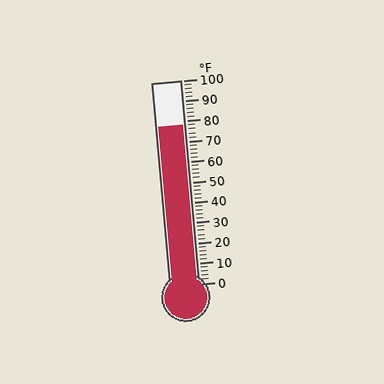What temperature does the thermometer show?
The thermometer shows approximately 78°F.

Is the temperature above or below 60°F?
The temperature is above 60°F.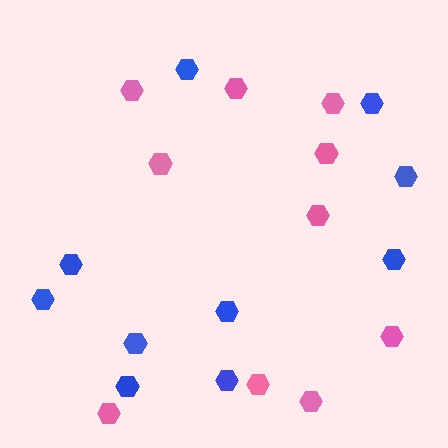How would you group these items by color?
There are 2 groups: one group of blue hexagons (10) and one group of pink hexagons (10).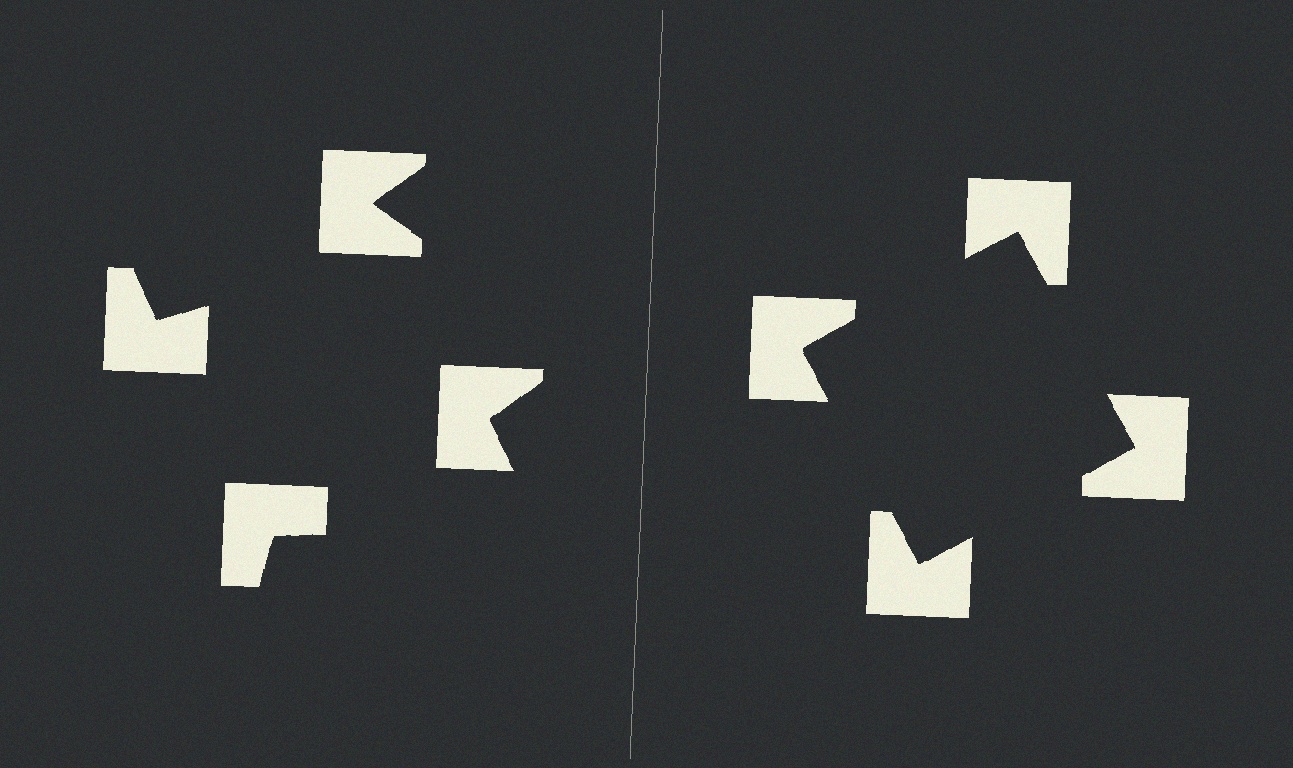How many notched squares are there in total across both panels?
8 — 4 on each side.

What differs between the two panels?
The notched squares are positioned identically on both sides; only the wedge orientations differ. On the right they align to a square; on the left they are misaligned.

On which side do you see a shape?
An illusory square appears on the right side. On the left side the wedge cuts are rotated, so no coherent shape forms.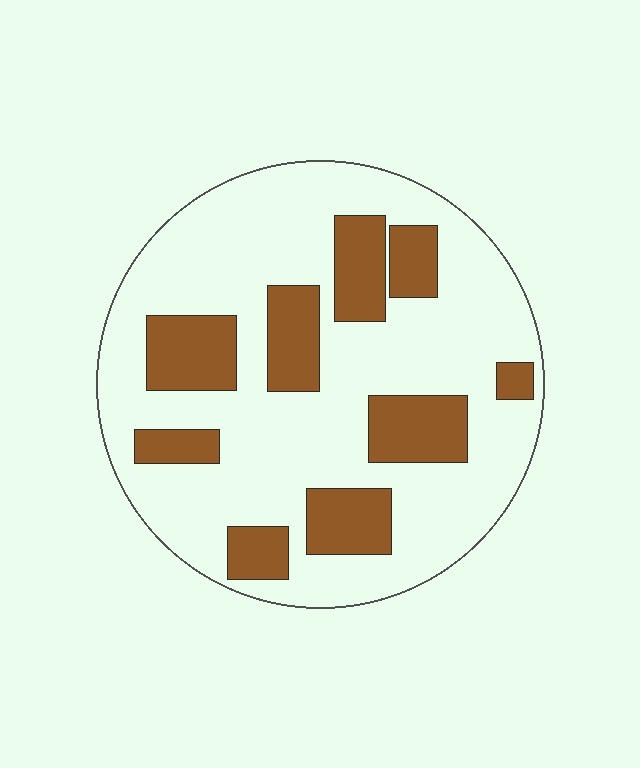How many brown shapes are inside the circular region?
9.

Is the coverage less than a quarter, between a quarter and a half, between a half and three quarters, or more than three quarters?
Between a quarter and a half.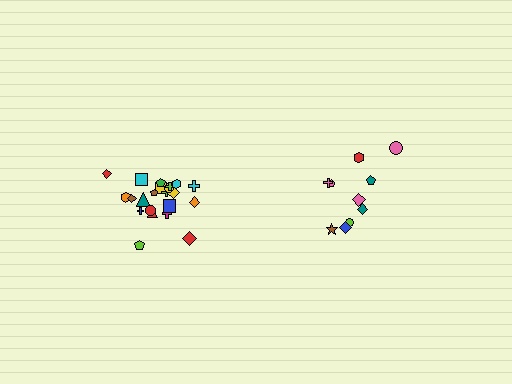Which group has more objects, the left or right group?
The left group.